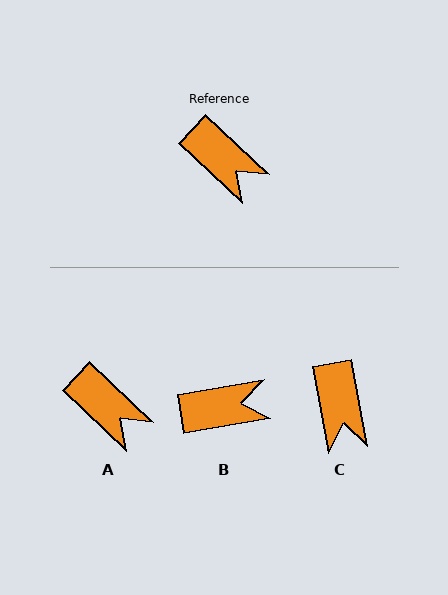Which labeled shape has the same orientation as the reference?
A.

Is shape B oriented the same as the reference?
No, it is off by about 53 degrees.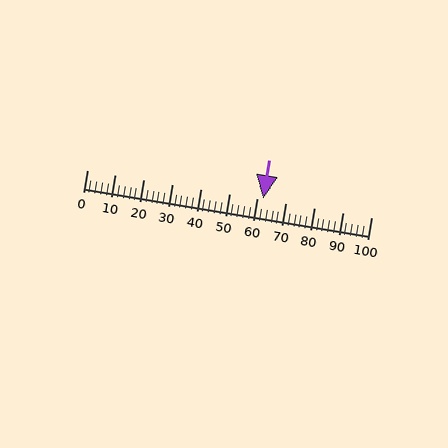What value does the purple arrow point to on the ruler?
The purple arrow points to approximately 62.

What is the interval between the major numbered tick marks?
The major tick marks are spaced 10 units apart.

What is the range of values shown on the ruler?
The ruler shows values from 0 to 100.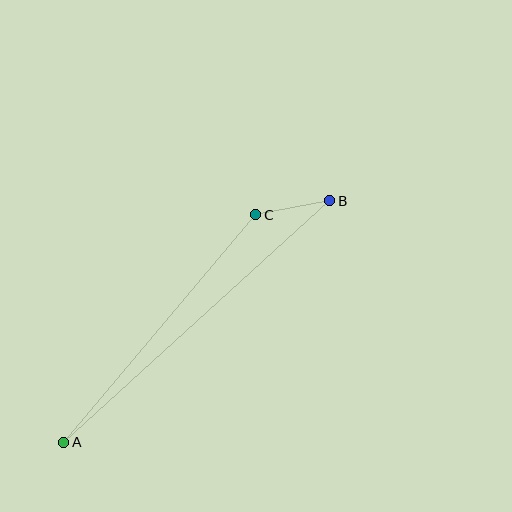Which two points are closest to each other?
Points B and C are closest to each other.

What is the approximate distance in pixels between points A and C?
The distance between A and C is approximately 298 pixels.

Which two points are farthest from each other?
Points A and B are farthest from each other.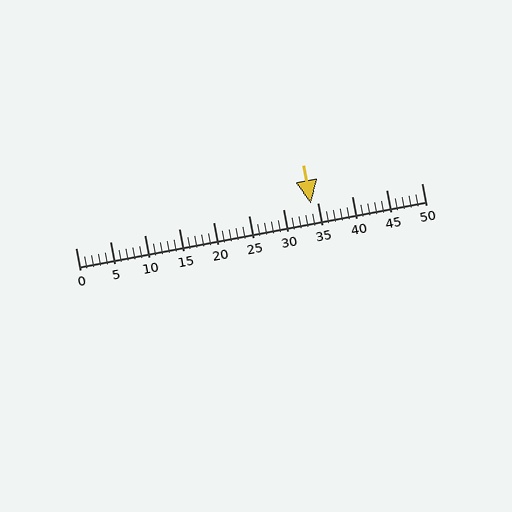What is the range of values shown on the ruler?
The ruler shows values from 0 to 50.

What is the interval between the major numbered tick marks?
The major tick marks are spaced 5 units apart.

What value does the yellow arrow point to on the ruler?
The yellow arrow points to approximately 34.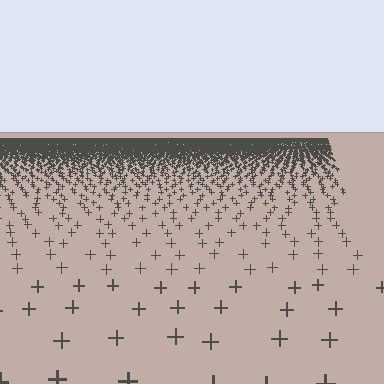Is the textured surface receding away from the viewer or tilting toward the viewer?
The surface is receding away from the viewer. Texture elements get smaller and denser toward the top.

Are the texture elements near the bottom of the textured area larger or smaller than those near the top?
Larger. Near the bottom, elements are closer to the viewer and appear at a bigger on-screen size.